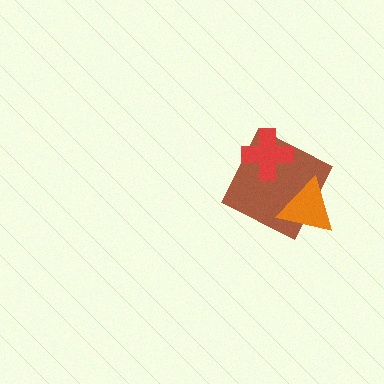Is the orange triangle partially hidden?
No, no other shape covers it.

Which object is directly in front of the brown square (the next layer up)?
The red cross is directly in front of the brown square.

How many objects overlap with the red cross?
1 object overlaps with the red cross.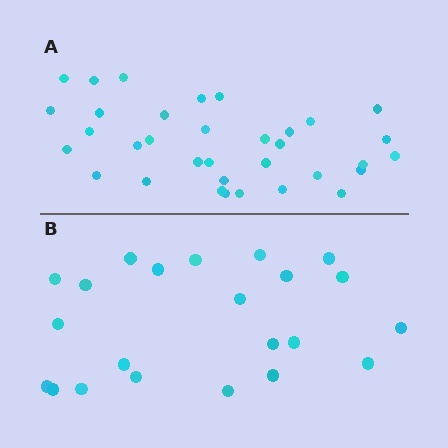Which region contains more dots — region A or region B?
Region A (the top region) has more dots.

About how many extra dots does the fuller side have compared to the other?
Region A has roughly 12 or so more dots than region B.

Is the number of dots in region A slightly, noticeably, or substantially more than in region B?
Region A has substantially more. The ratio is roughly 1.5 to 1.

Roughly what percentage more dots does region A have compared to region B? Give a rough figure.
About 55% more.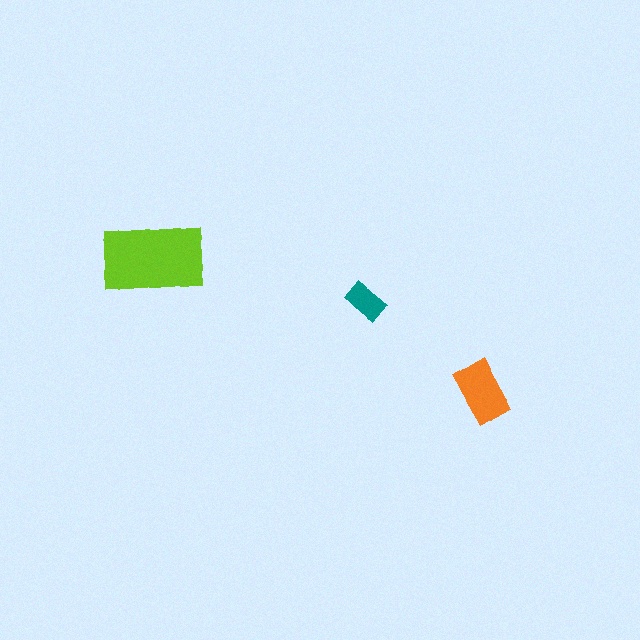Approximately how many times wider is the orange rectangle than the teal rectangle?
About 1.5 times wider.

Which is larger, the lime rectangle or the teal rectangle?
The lime one.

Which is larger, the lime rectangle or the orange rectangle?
The lime one.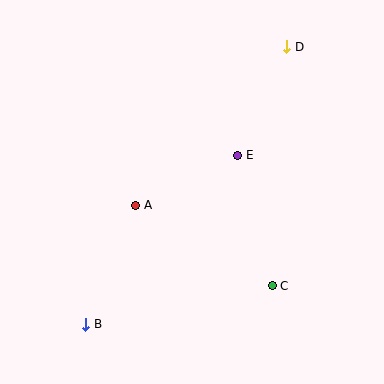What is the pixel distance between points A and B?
The distance between A and B is 129 pixels.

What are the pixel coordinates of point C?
Point C is at (272, 286).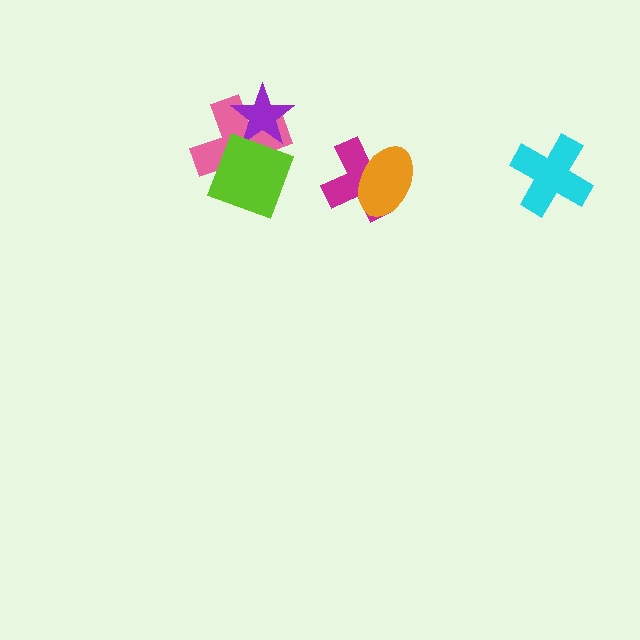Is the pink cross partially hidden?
Yes, it is partially covered by another shape.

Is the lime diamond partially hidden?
No, no other shape covers it.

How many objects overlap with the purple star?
2 objects overlap with the purple star.